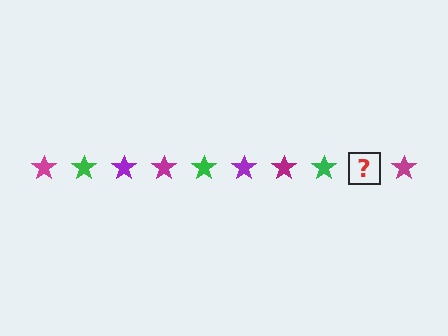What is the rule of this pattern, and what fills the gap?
The rule is that the pattern cycles through magenta, green, purple stars. The gap should be filled with a purple star.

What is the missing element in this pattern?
The missing element is a purple star.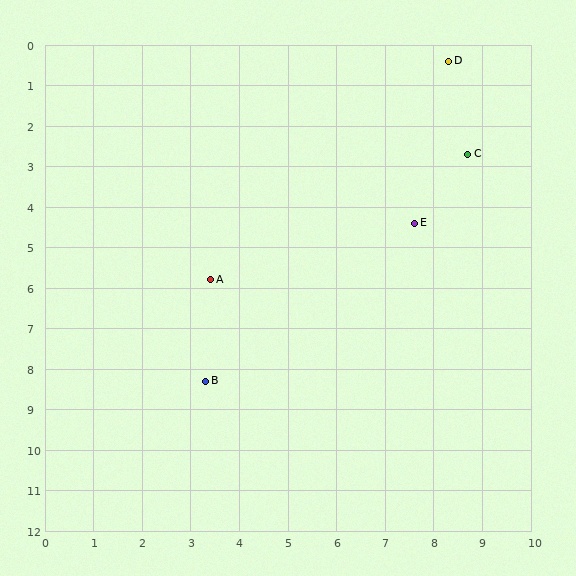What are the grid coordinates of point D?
Point D is at approximately (8.3, 0.4).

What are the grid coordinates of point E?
Point E is at approximately (7.6, 4.4).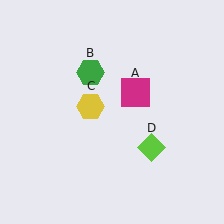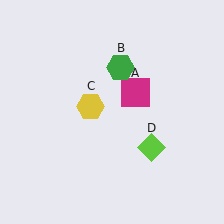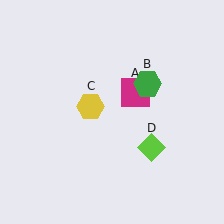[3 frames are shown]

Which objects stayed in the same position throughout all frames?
Magenta square (object A) and yellow hexagon (object C) and lime diamond (object D) remained stationary.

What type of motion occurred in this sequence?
The green hexagon (object B) rotated clockwise around the center of the scene.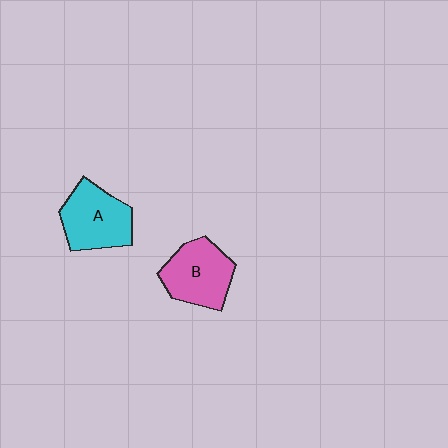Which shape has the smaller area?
Shape B (pink).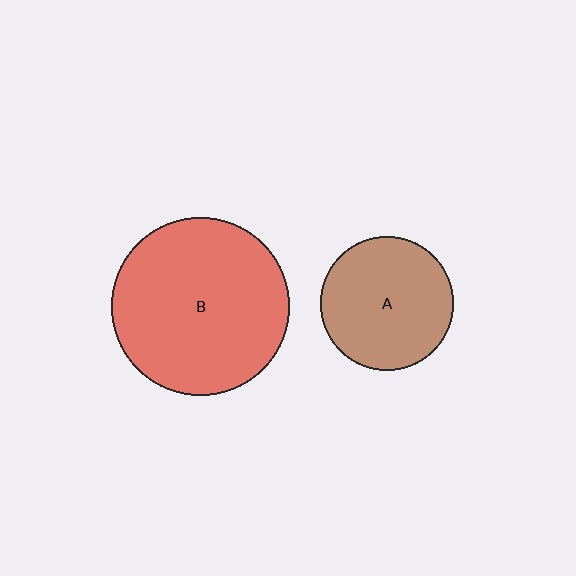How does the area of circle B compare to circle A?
Approximately 1.8 times.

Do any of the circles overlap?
No, none of the circles overlap.